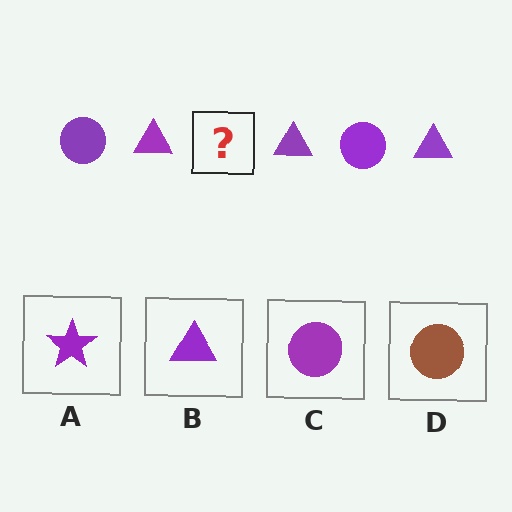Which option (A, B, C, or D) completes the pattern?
C.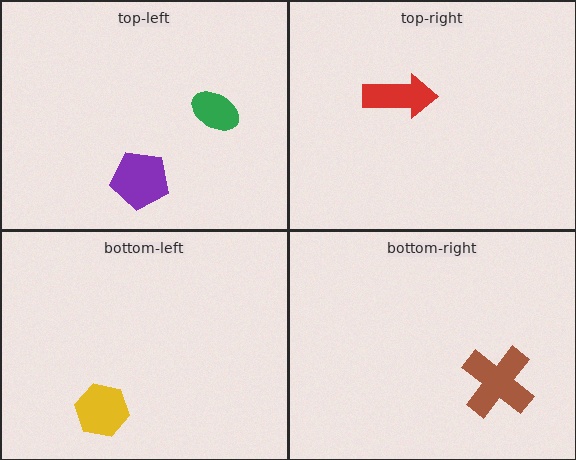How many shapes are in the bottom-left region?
1.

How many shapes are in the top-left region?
2.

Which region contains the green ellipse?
The top-left region.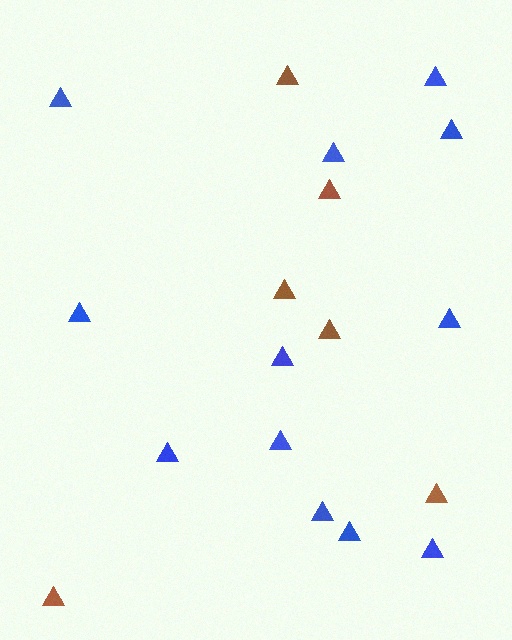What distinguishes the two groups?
There are 2 groups: one group of brown triangles (6) and one group of blue triangles (12).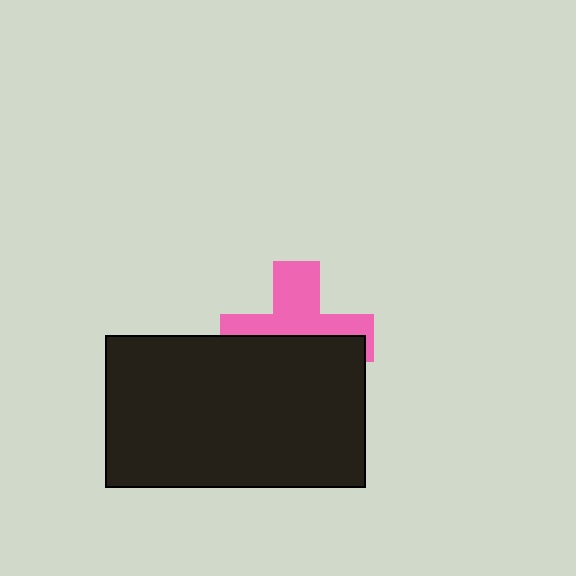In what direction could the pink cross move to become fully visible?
The pink cross could move up. That would shift it out from behind the black rectangle entirely.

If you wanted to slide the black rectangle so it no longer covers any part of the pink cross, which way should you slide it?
Slide it down — that is the most direct way to separate the two shapes.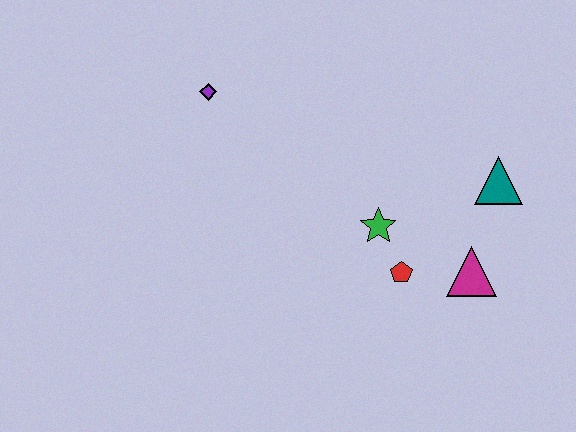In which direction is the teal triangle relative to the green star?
The teal triangle is to the right of the green star.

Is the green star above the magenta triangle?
Yes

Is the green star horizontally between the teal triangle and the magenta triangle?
No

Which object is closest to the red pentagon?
The green star is closest to the red pentagon.